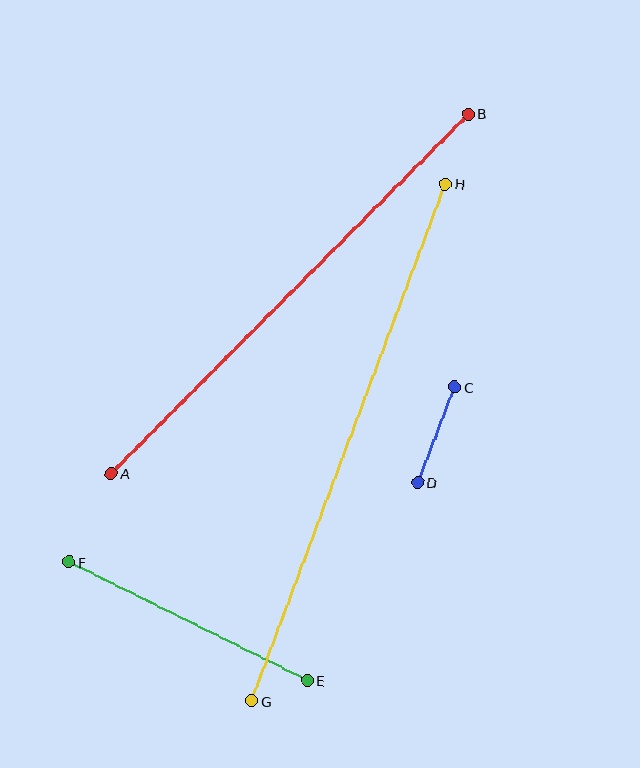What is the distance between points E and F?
The distance is approximately 266 pixels.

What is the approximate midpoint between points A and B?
The midpoint is at approximately (290, 294) pixels.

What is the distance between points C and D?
The distance is approximately 102 pixels.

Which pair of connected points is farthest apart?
Points G and H are farthest apart.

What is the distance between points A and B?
The distance is approximately 506 pixels.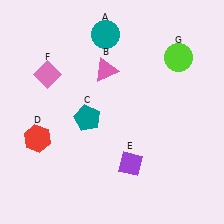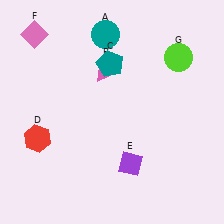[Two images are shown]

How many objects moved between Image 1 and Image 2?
2 objects moved between the two images.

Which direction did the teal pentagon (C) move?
The teal pentagon (C) moved up.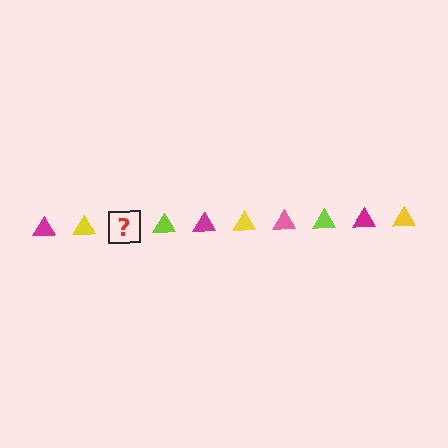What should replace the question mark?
The question mark should be replaced with a pink triangle.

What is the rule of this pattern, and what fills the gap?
The rule is that the pattern cycles through magenta, yellow, pink, lime triangles. The gap should be filled with a pink triangle.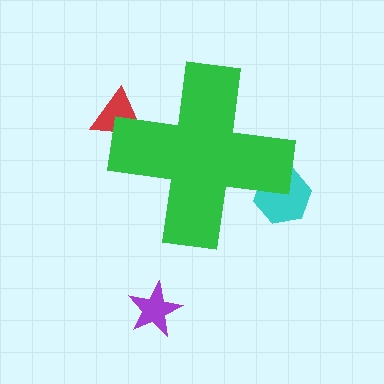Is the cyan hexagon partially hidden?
Yes, the cyan hexagon is partially hidden behind the green cross.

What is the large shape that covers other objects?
A green cross.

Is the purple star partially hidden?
No, the purple star is fully visible.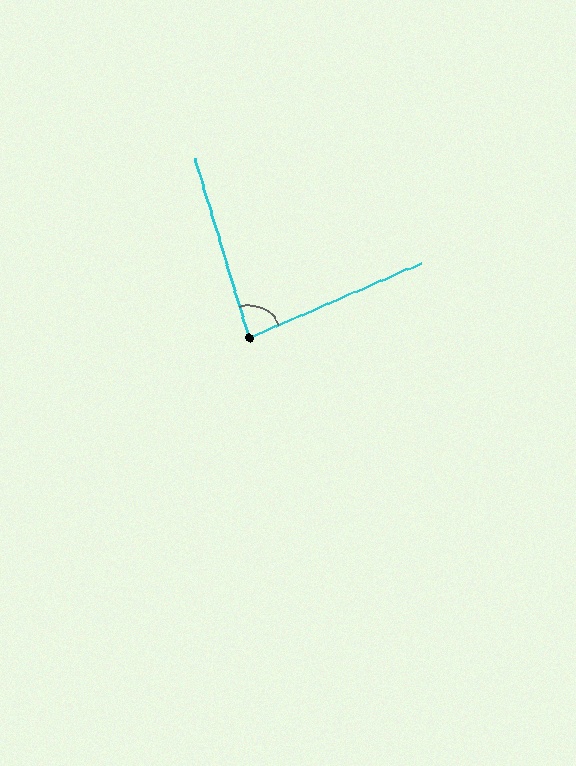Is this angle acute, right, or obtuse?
It is acute.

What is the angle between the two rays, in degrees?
Approximately 83 degrees.